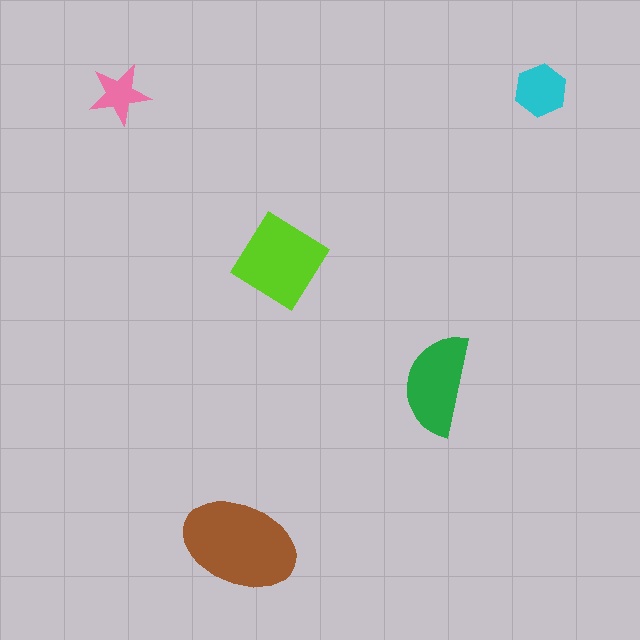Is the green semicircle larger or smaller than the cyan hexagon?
Larger.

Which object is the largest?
The brown ellipse.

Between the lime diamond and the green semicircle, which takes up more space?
The lime diamond.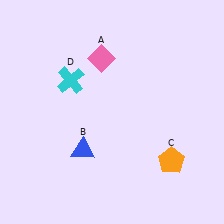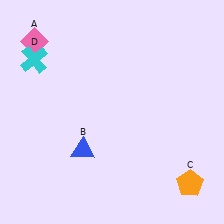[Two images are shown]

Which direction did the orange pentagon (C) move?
The orange pentagon (C) moved down.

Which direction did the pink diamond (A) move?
The pink diamond (A) moved left.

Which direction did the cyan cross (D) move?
The cyan cross (D) moved left.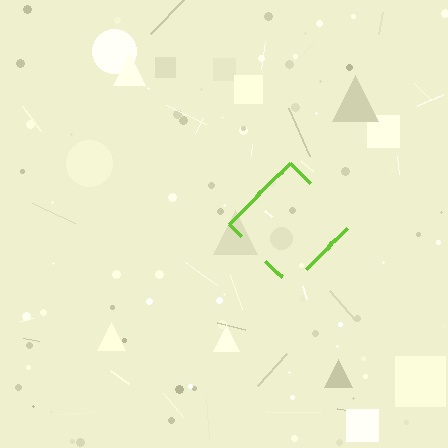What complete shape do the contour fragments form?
The contour fragments form a diamond.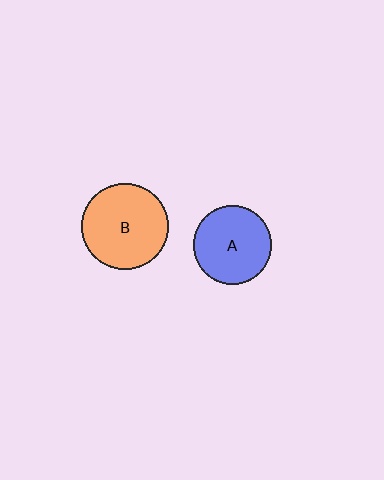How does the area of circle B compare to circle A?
Approximately 1.2 times.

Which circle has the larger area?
Circle B (orange).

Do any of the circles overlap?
No, none of the circles overlap.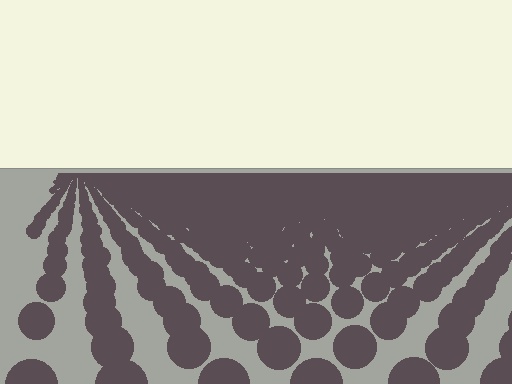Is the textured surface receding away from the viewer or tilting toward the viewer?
The surface is receding away from the viewer. Texture elements get smaller and denser toward the top.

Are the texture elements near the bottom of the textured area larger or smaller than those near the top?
Larger. Near the bottom, elements are closer to the viewer and appear at a bigger on-screen size.